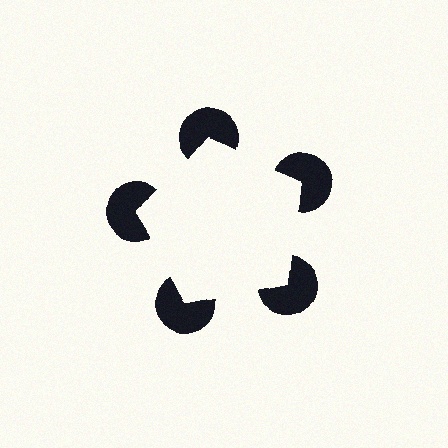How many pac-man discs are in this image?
There are 5 — one at each vertex of the illusory pentagon.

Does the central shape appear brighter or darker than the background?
It typically appears slightly brighter than the background, even though no actual brightness change is drawn.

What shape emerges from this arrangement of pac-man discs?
An illusory pentagon — its edges are inferred from the aligned wedge cuts in the pac-man discs, not physically drawn.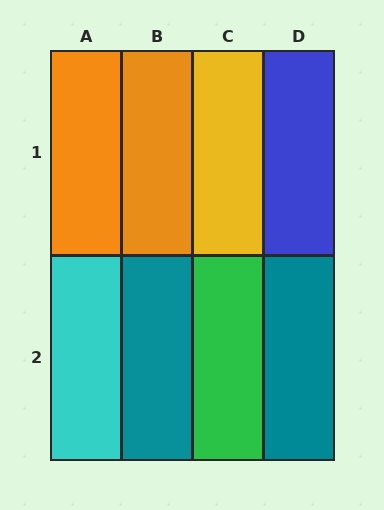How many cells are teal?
2 cells are teal.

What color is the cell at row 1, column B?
Orange.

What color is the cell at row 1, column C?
Yellow.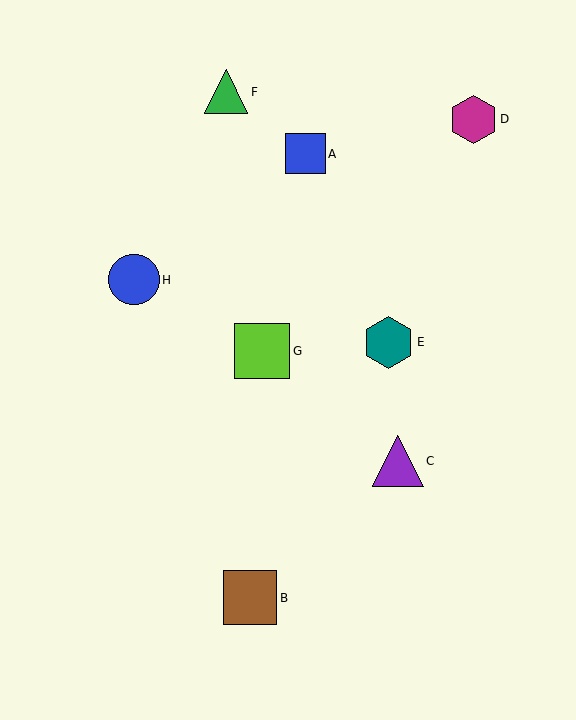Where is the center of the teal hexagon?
The center of the teal hexagon is at (388, 342).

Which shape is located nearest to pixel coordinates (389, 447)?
The purple triangle (labeled C) at (398, 461) is nearest to that location.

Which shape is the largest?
The lime square (labeled G) is the largest.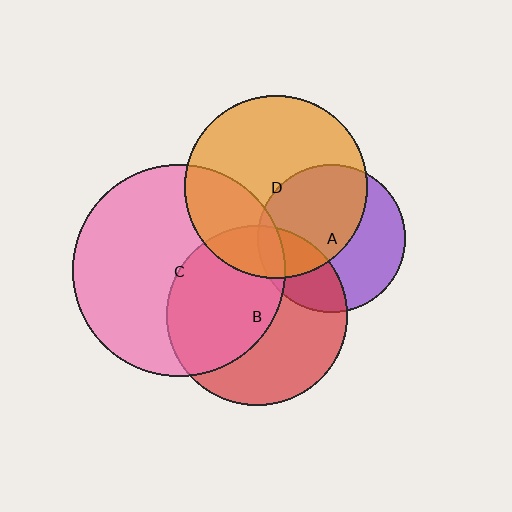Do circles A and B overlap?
Yes.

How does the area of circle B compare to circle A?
Approximately 1.5 times.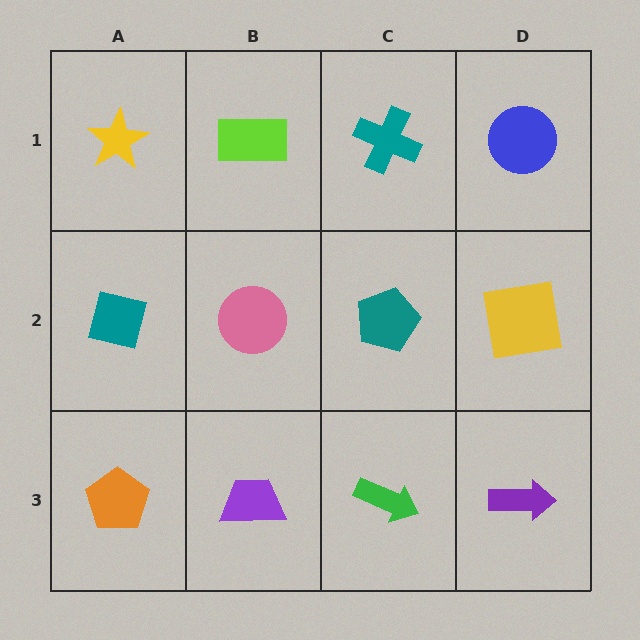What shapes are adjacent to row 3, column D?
A yellow square (row 2, column D), a green arrow (row 3, column C).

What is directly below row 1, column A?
A teal square.